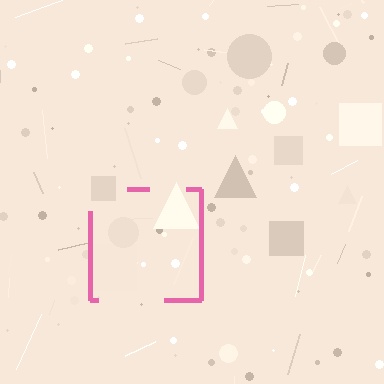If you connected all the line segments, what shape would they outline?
They would outline a square.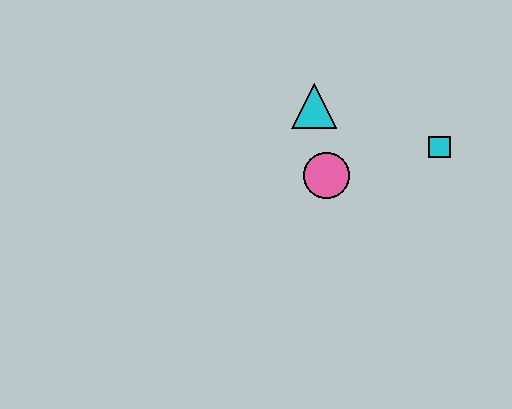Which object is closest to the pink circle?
The cyan triangle is closest to the pink circle.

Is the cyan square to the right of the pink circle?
Yes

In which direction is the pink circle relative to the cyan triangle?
The pink circle is below the cyan triangle.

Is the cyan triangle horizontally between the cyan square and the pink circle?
No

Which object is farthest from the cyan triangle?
The cyan square is farthest from the cyan triangle.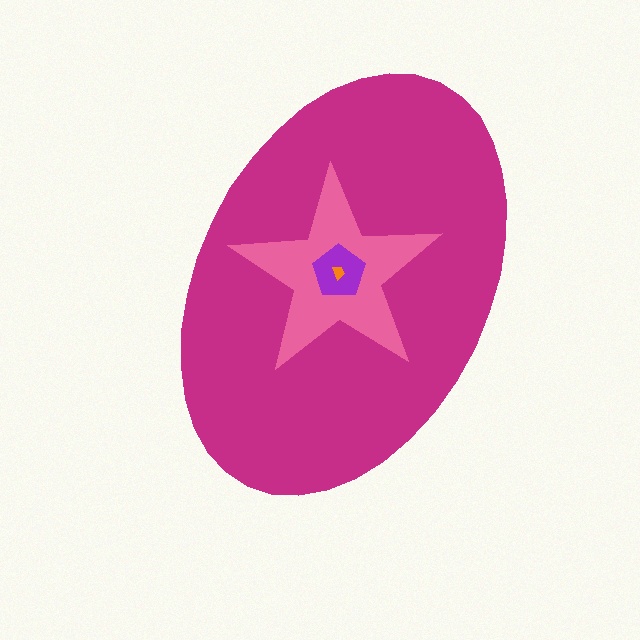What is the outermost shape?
The magenta ellipse.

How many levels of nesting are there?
4.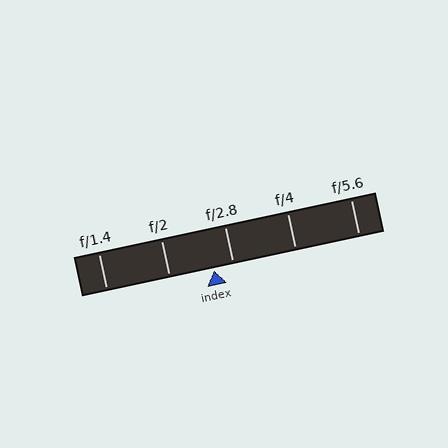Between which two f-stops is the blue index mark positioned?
The index mark is between f/2 and f/2.8.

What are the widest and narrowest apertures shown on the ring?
The widest aperture shown is f/1.4 and the narrowest is f/5.6.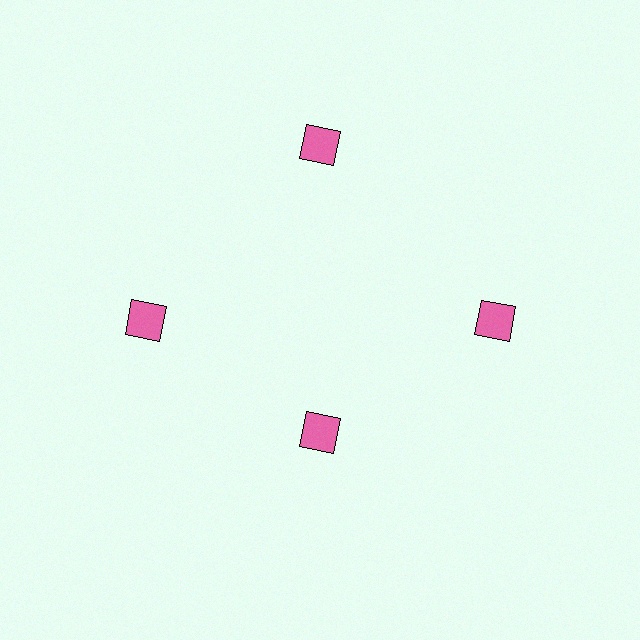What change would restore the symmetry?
The symmetry would be restored by moving it outward, back onto the ring so that all 4 diamonds sit at equal angles and equal distance from the center.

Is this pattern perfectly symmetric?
No. The 4 pink diamonds are arranged in a ring, but one element near the 6 o'clock position is pulled inward toward the center, breaking the 4-fold rotational symmetry.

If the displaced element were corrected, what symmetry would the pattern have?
It would have 4-fold rotational symmetry — the pattern would map onto itself every 90 degrees.